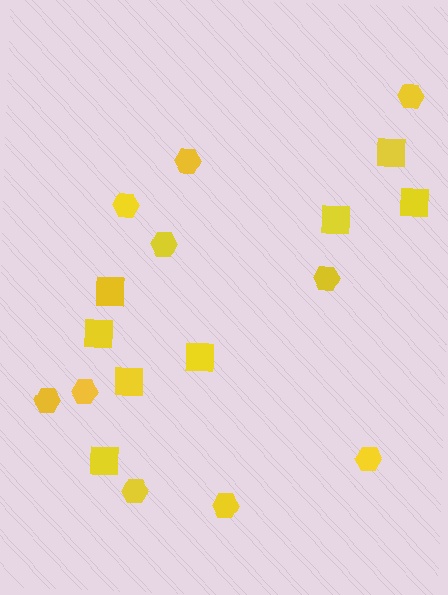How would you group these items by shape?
There are 2 groups: one group of hexagons (10) and one group of squares (8).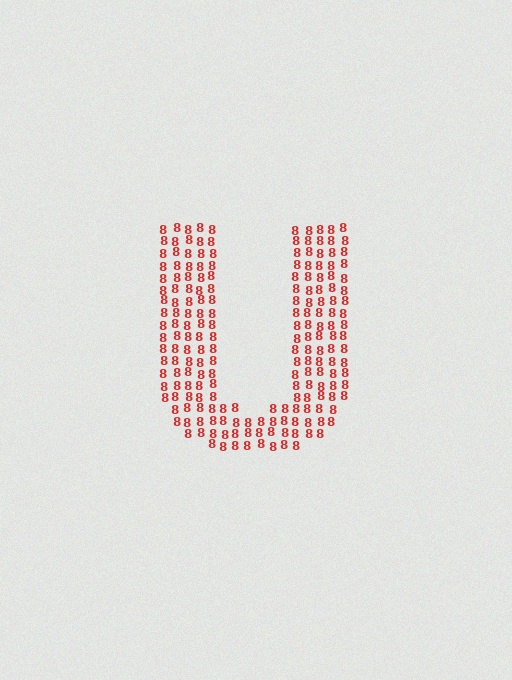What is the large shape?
The large shape is the letter U.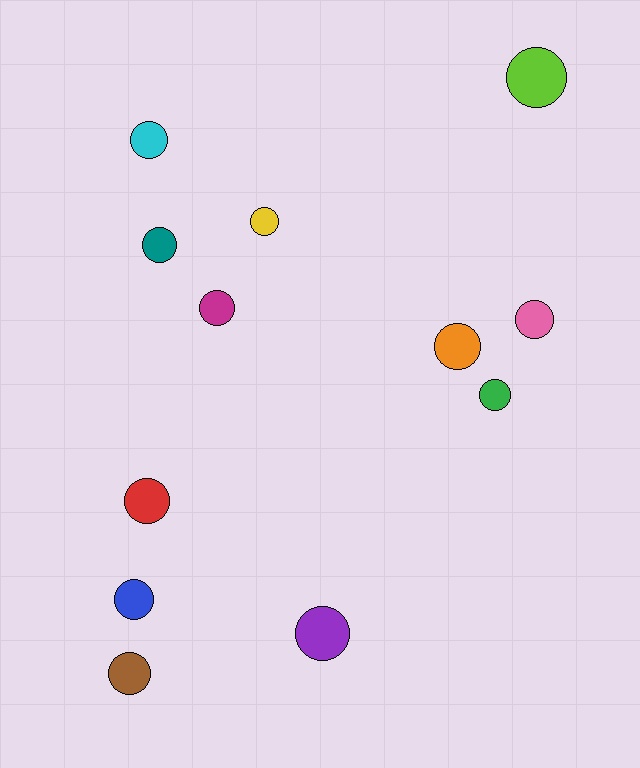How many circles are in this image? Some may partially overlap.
There are 12 circles.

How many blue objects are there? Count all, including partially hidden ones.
There is 1 blue object.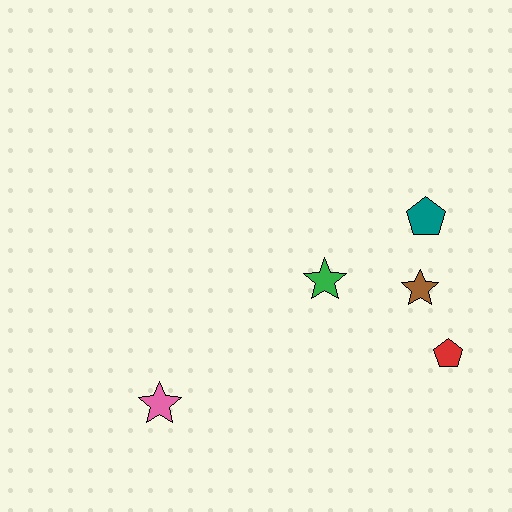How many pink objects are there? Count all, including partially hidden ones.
There is 1 pink object.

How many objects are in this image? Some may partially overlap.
There are 5 objects.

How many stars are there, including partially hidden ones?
There are 3 stars.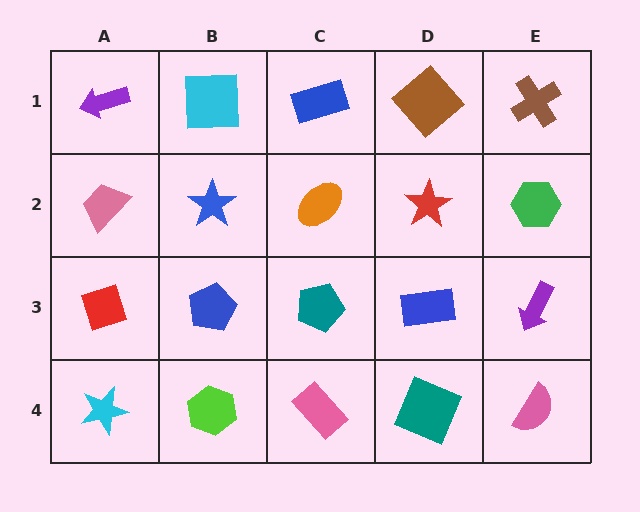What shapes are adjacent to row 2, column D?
A brown diamond (row 1, column D), a blue rectangle (row 3, column D), an orange ellipse (row 2, column C), a green hexagon (row 2, column E).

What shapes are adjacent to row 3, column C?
An orange ellipse (row 2, column C), a pink rectangle (row 4, column C), a blue pentagon (row 3, column B), a blue rectangle (row 3, column D).